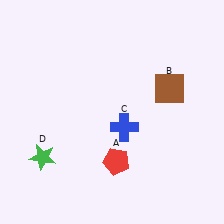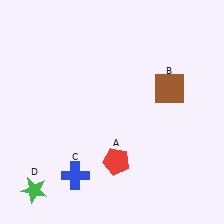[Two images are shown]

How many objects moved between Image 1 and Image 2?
2 objects moved between the two images.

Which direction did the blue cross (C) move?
The blue cross (C) moved left.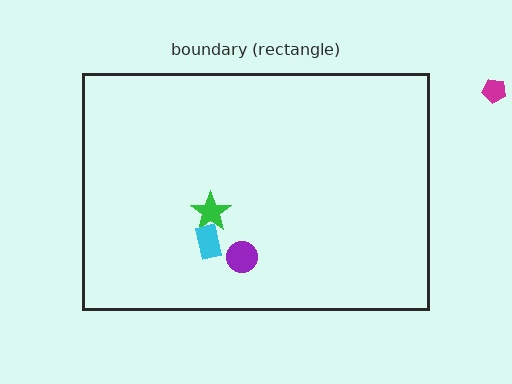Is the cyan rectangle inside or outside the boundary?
Inside.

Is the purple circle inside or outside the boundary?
Inside.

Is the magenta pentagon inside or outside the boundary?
Outside.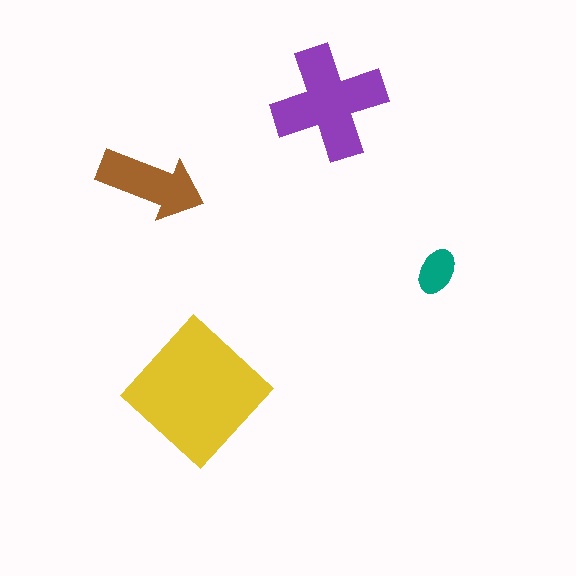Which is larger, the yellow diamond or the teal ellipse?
The yellow diamond.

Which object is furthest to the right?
The teal ellipse is rightmost.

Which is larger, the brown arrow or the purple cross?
The purple cross.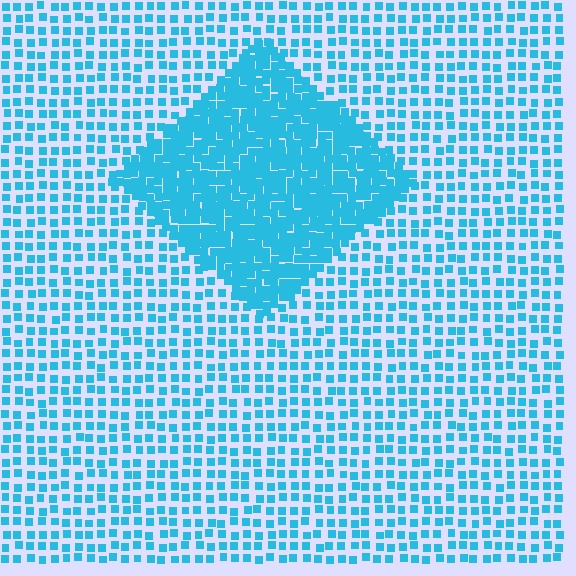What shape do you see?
I see a diamond.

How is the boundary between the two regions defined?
The boundary is defined by a change in element density (approximately 2.4x ratio). All elements are the same color, size, and shape.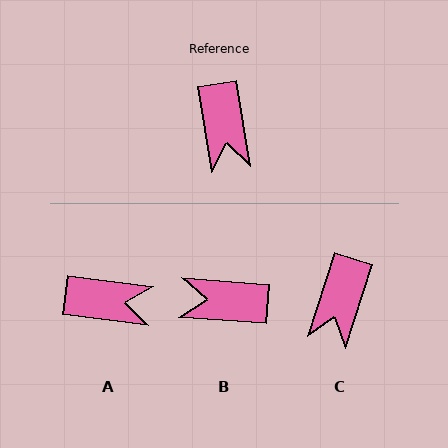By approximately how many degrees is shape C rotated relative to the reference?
Approximately 27 degrees clockwise.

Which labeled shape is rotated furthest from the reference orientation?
B, about 103 degrees away.